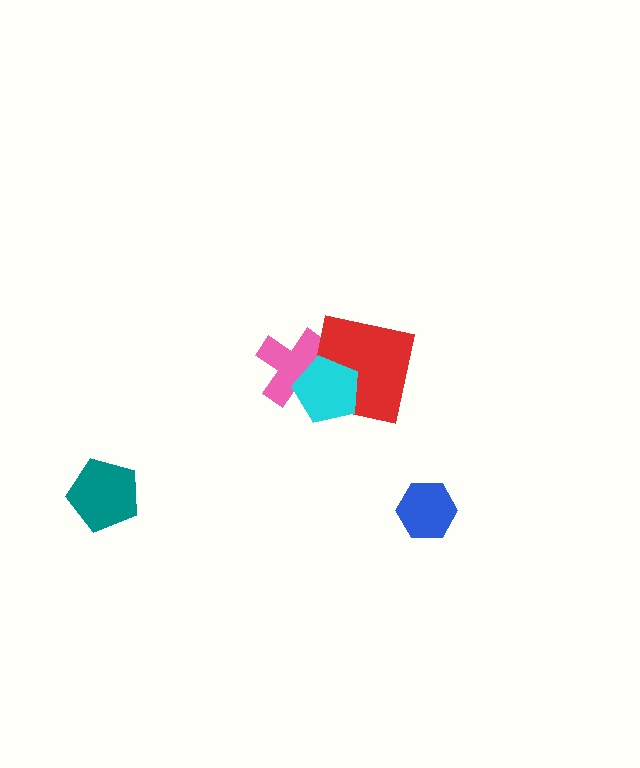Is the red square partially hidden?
Yes, it is partially covered by another shape.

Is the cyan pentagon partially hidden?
No, no other shape covers it.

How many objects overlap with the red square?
2 objects overlap with the red square.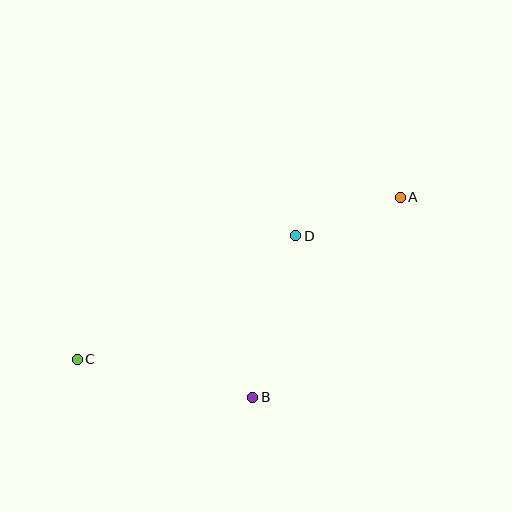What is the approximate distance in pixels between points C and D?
The distance between C and D is approximately 251 pixels.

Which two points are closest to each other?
Points A and D are closest to each other.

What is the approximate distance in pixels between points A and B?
The distance between A and B is approximately 248 pixels.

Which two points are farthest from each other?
Points A and C are farthest from each other.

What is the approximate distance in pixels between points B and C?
The distance between B and C is approximately 180 pixels.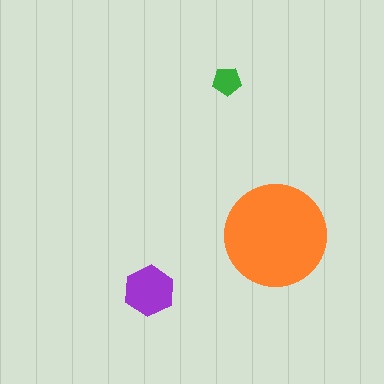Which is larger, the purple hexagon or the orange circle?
The orange circle.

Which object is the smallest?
The green pentagon.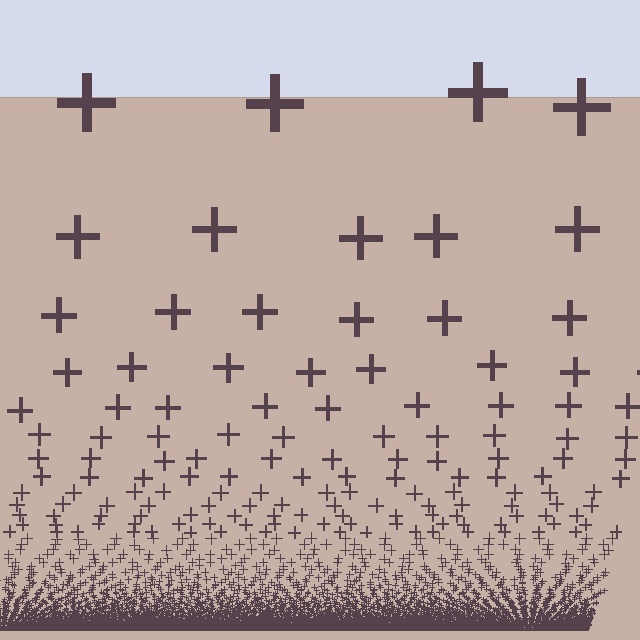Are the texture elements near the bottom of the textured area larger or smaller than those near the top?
Smaller. The gradient is inverted — elements near the bottom are smaller and denser.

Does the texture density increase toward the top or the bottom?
Density increases toward the bottom.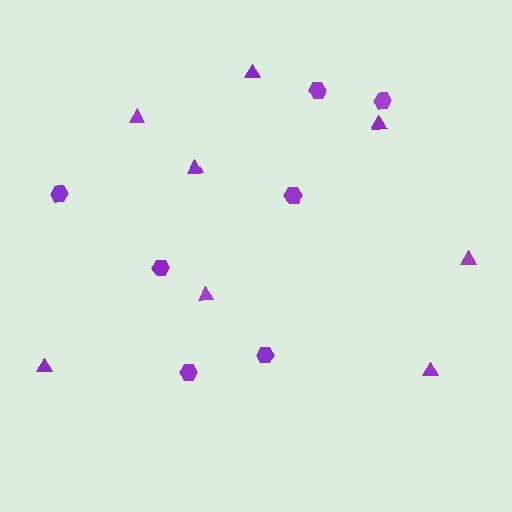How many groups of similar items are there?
There are 2 groups: one group of triangles (8) and one group of hexagons (7).